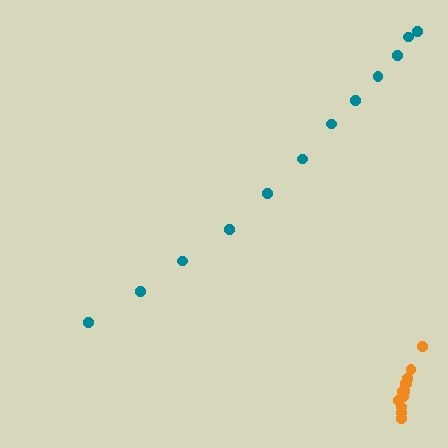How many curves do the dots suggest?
There are 2 distinct paths.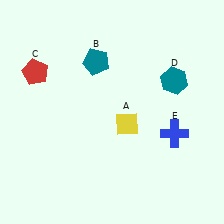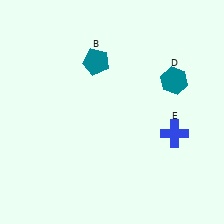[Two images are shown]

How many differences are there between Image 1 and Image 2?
There are 2 differences between the two images.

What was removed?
The red pentagon (C), the yellow diamond (A) were removed in Image 2.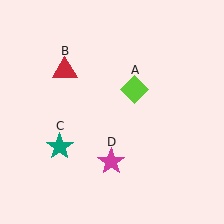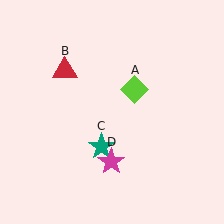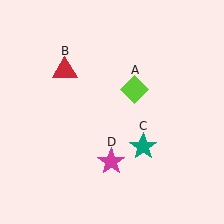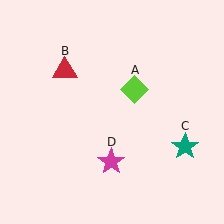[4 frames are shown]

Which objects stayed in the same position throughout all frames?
Lime diamond (object A) and red triangle (object B) and magenta star (object D) remained stationary.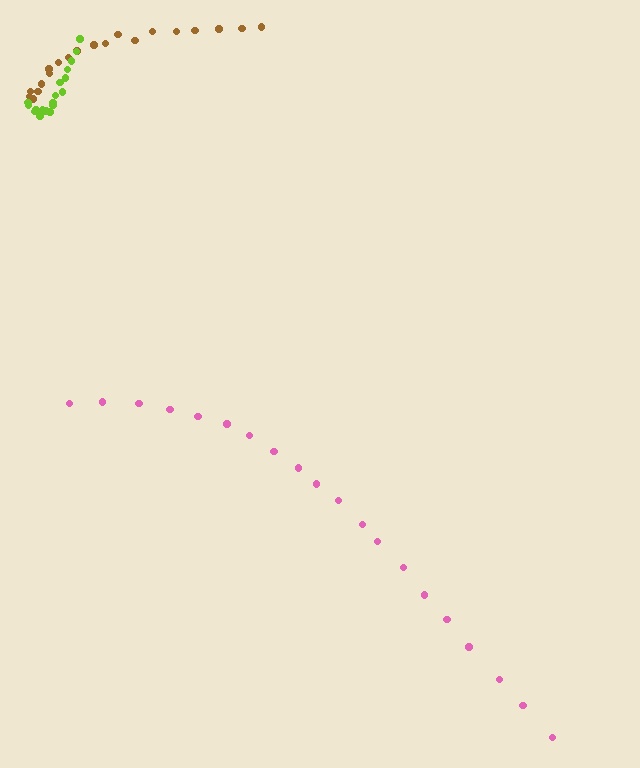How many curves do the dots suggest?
There are 3 distinct paths.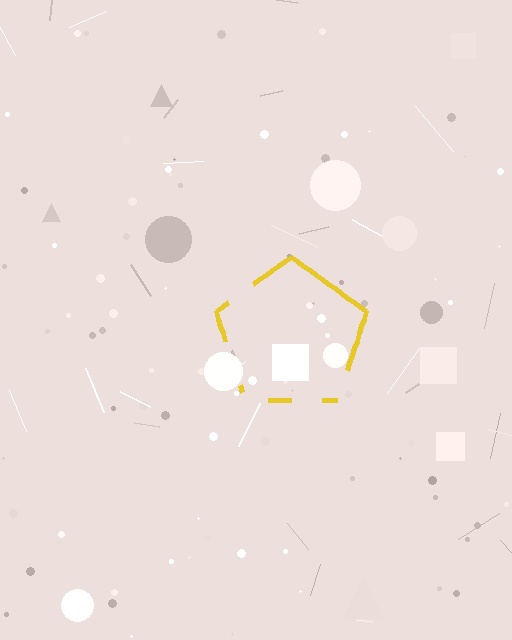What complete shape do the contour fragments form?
The contour fragments form a pentagon.